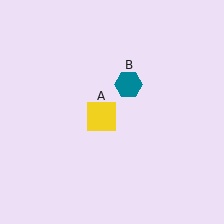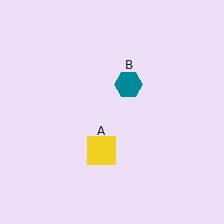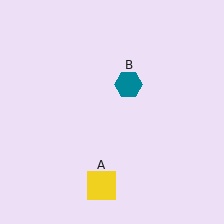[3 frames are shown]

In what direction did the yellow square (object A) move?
The yellow square (object A) moved down.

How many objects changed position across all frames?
1 object changed position: yellow square (object A).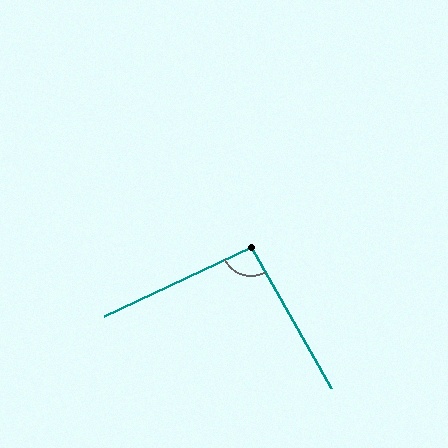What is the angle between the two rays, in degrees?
Approximately 95 degrees.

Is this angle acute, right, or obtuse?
It is approximately a right angle.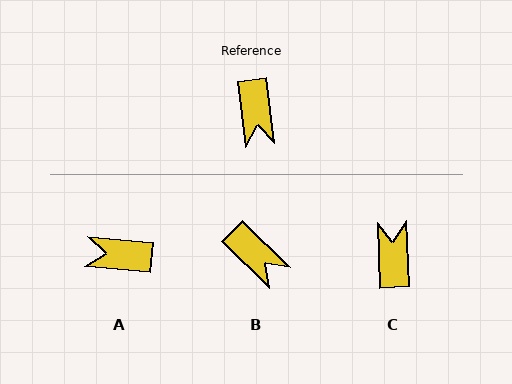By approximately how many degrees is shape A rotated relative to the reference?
Approximately 103 degrees clockwise.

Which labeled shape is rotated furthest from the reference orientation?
C, about 175 degrees away.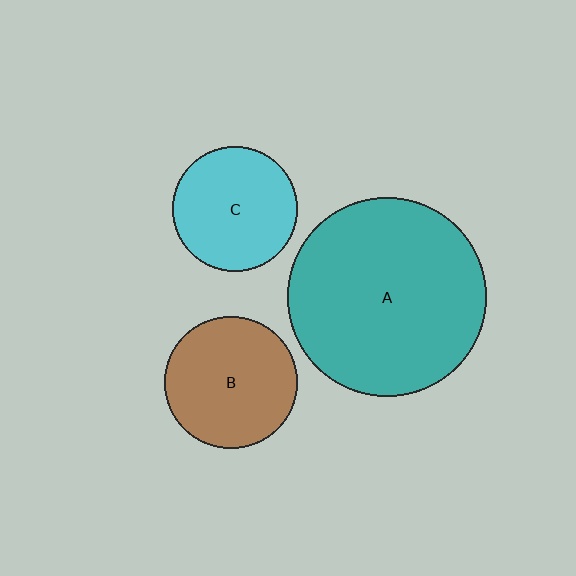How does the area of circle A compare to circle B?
Approximately 2.3 times.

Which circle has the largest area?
Circle A (teal).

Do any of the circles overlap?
No, none of the circles overlap.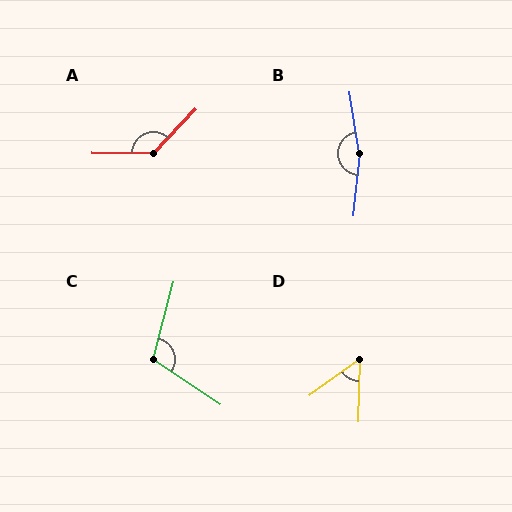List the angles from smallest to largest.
D (53°), C (109°), A (133°), B (166°).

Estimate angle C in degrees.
Approximately 109 degrees.